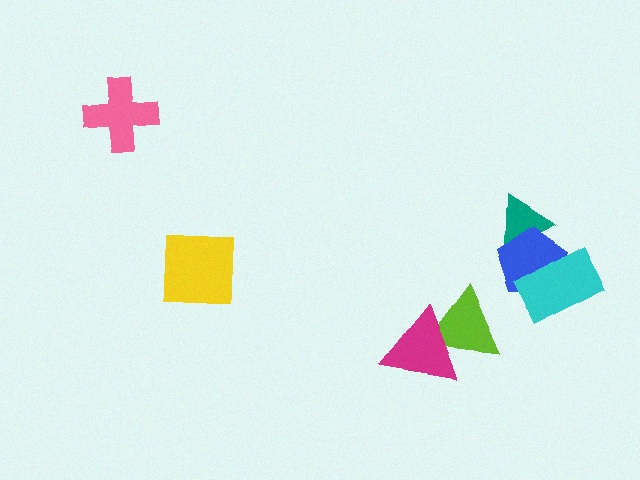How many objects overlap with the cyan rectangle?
1 object overlaps with the cyan rectangle.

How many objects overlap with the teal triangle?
1 object overlaps with the teal triangle.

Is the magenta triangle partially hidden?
No, no other shape covers it.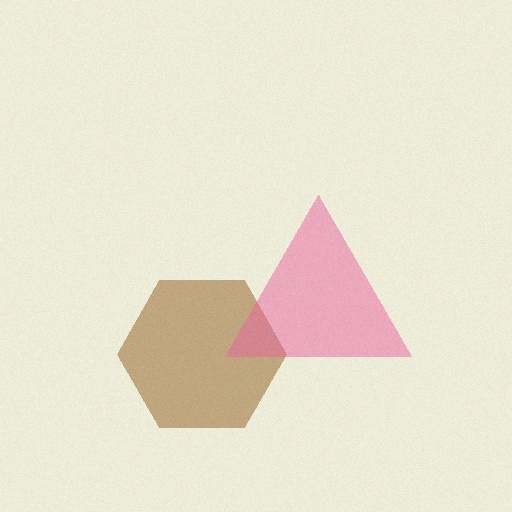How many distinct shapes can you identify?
There are 2 distinct shapes: a brown hexagon, a pink triangle.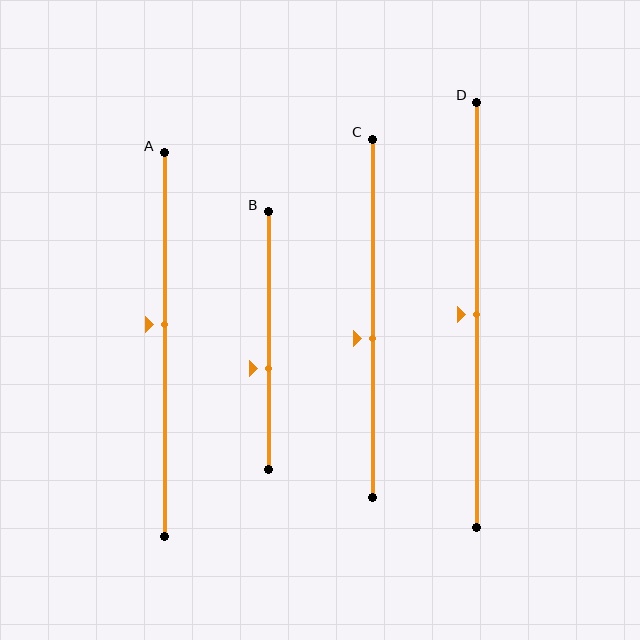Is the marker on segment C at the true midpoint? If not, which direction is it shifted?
No, the marker on segment C is shifted downward by about 6% of the segment length.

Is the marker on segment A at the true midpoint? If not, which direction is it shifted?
No, the marker on segment A is shifted upward by about 5% of the segment length.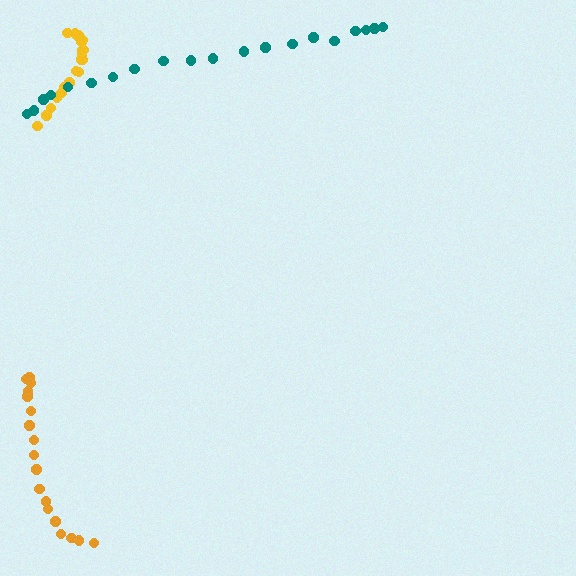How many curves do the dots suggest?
There are 3 distinct paths.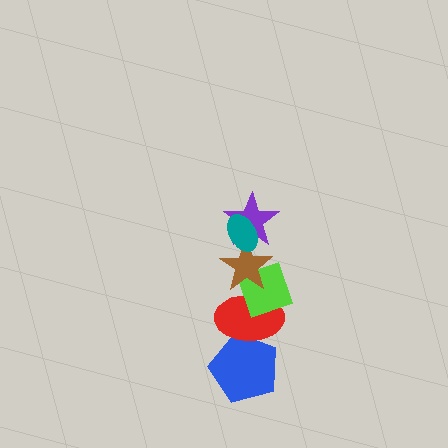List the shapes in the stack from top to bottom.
From top to bottom: the teal ellipse, the purple star, the brown star, the lime diamond, the red ellipse, the blue pentagon.